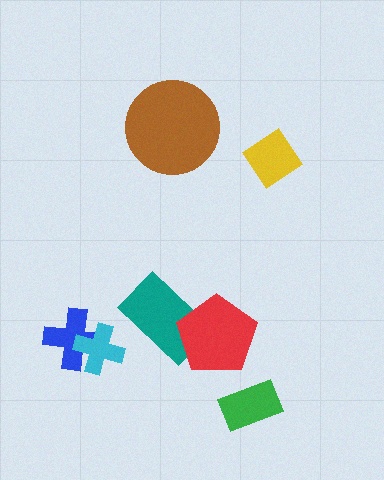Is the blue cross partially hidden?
Yes, it is partially covered by another shape.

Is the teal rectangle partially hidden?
Yes, it is partially covered by another shape.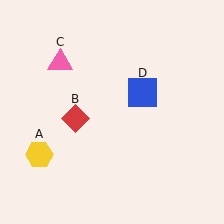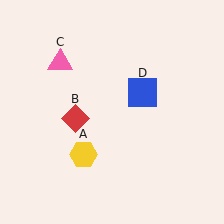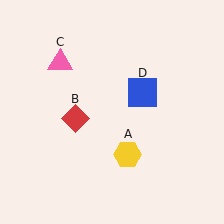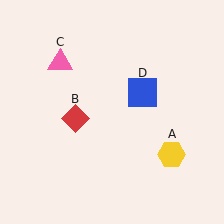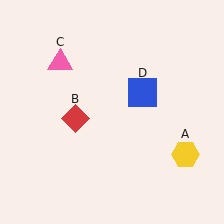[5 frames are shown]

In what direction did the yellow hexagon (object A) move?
The yellow hexagon (object A) moved right.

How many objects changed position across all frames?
1 object changed position: yellow hexagon (object A).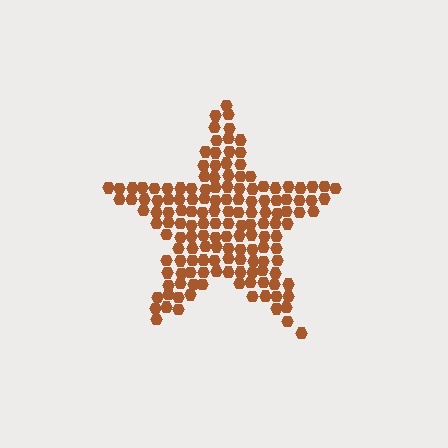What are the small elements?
The small elements are hexagons.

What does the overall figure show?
The overall figure shows a star.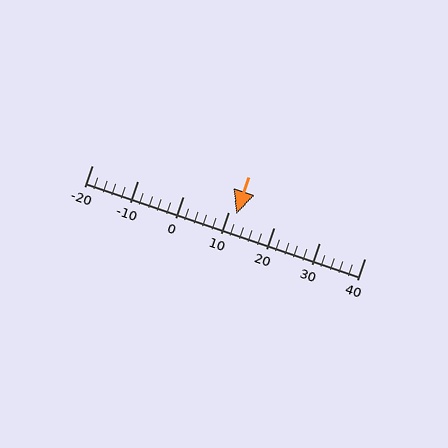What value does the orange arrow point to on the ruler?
The orange arrow points to approximately 12.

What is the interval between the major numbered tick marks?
The major tick marks are spaced 10 units apart.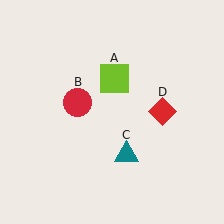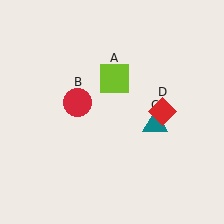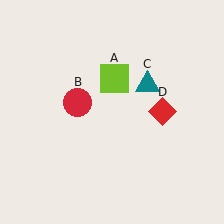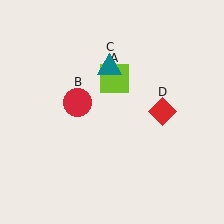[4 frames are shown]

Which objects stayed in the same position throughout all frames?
Lime square (object A) and red circle (object B) and red diamond (object D) remained stationary.